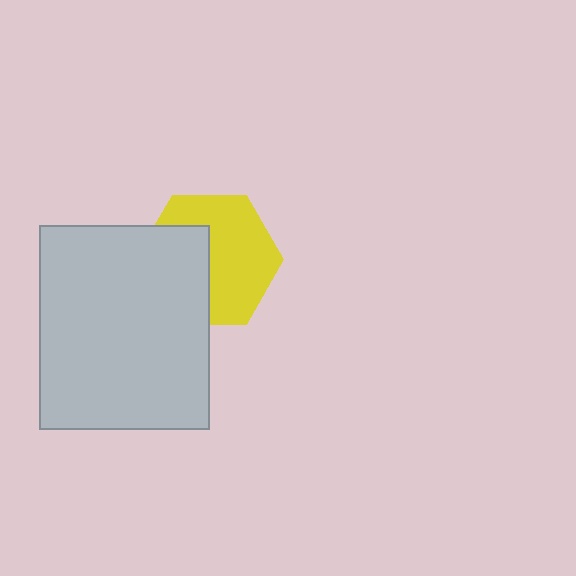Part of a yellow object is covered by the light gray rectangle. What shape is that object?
It is a hexagon.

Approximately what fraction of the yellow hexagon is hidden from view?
Roughly 41% of the yellow hexagon is hidden behind the light gray rectangle.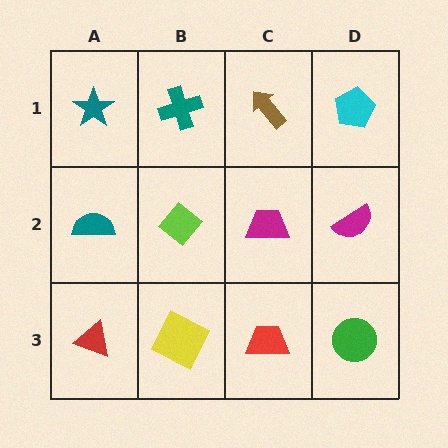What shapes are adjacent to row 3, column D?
A magenta semicircle (row 2, column D), a red trapezoid (row 3, column C).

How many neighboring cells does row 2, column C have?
4.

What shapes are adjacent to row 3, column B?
A lime diamond (row 2, column B), a red triangle (row 3, column A), a red trapezoid (row 3, column C).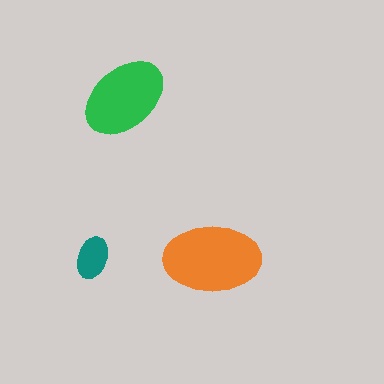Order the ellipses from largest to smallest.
the orange one, the green one, the teal one.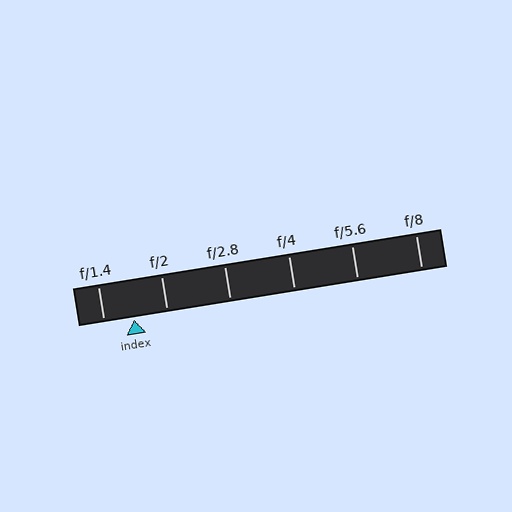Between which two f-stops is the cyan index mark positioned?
The index mark is between f/1.4 and f/2.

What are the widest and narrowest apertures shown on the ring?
The widest aperture shown is f/1.4 and the narrowest is f/8.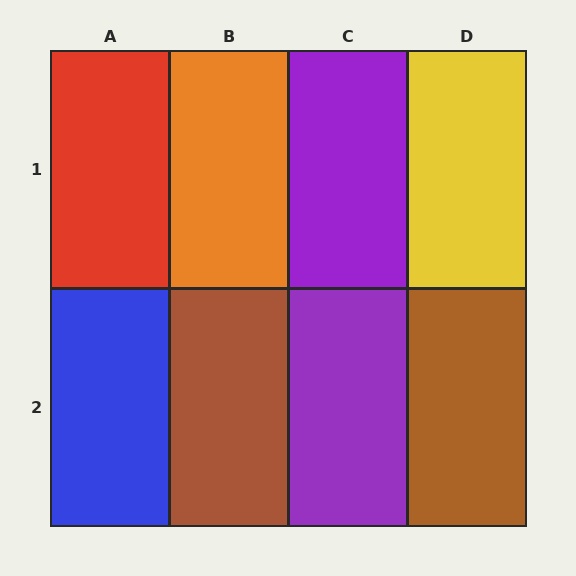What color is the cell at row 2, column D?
Brown.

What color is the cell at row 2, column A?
Blue.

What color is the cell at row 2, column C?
Purple.